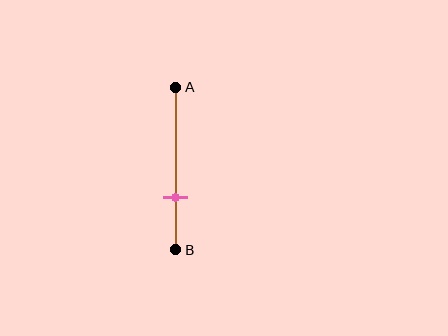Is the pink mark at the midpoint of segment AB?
No, the mark is at about 70% from A, not at the 50% midpoint.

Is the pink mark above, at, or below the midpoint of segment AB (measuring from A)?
The pink mark is below the midpoint of segment AB.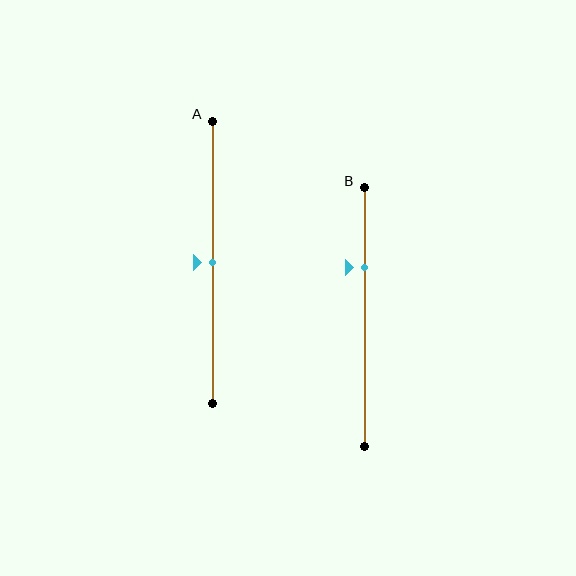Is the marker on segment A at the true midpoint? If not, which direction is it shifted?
Yes, the marker on segment A is at the true midpoint.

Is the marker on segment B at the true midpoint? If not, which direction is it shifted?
No, the marker on segment B is shifted upward by about 19% of the segment length.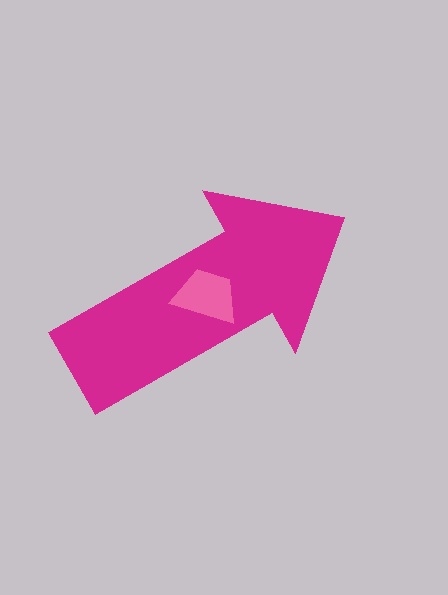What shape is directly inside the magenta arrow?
The pink trapezoid.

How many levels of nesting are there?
2.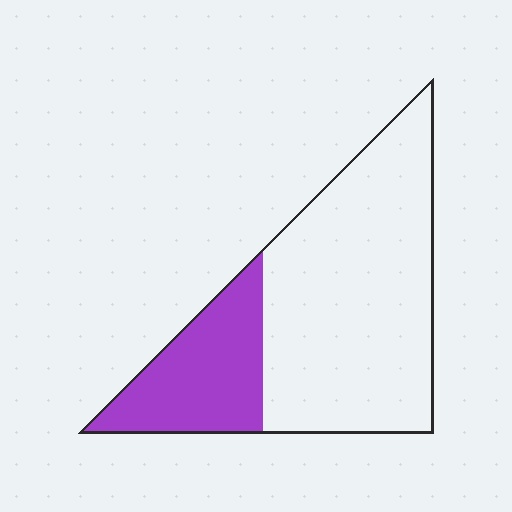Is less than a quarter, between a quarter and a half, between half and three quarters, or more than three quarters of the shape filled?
Between a quarter and a half.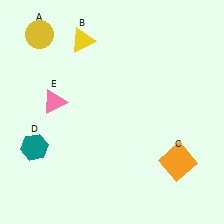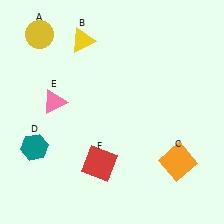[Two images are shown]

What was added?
A red square (F) was added in Image 2.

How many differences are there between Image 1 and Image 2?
There is 1 difference between the two images.